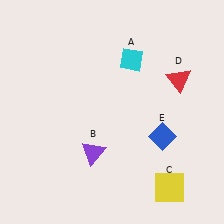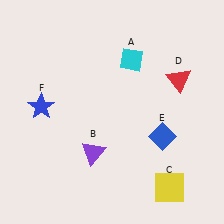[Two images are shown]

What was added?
A blue star (F) was added in Image 2.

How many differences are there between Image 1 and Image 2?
There is 1 difference between the two images.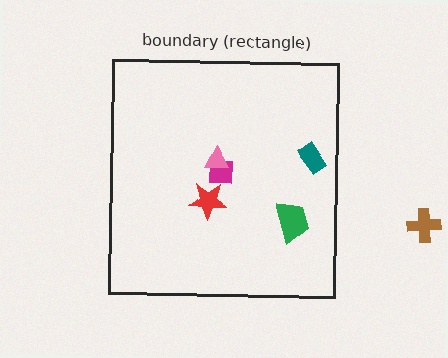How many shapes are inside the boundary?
5 inside, 1 outside.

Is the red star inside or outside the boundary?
Inside.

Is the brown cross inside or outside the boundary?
Outside.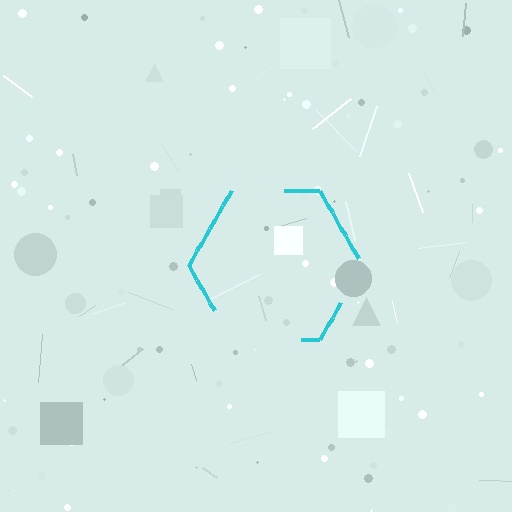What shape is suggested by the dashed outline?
The dashed outline suggests a hexagon.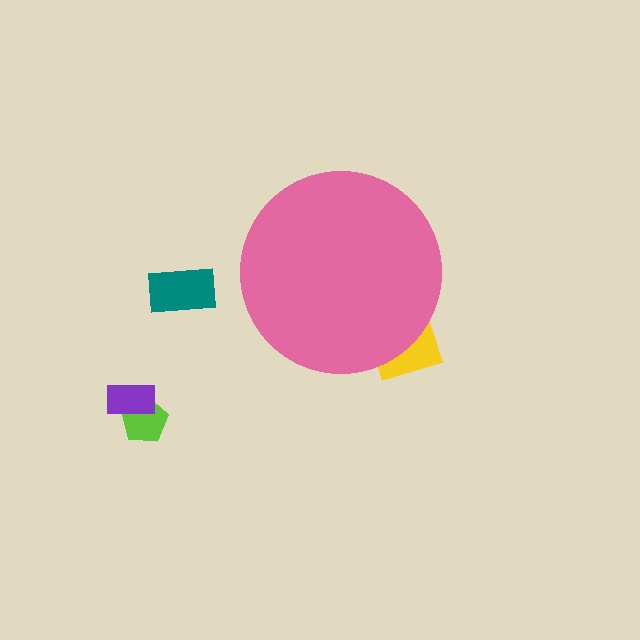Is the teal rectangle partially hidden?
No, the teal rectangle is fully visible.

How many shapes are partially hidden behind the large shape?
1 shape is partially hidden.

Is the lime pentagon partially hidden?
No, the lime pentagon is fully visible.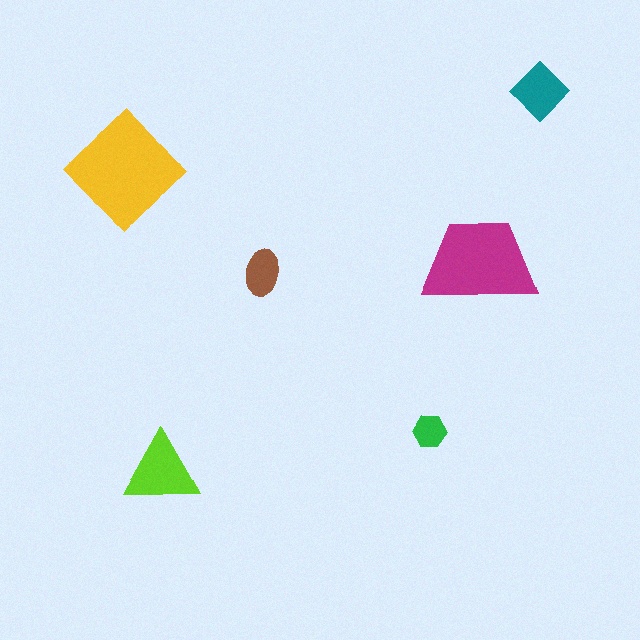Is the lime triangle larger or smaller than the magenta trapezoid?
Smaller.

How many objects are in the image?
There are 6 objects in the image.